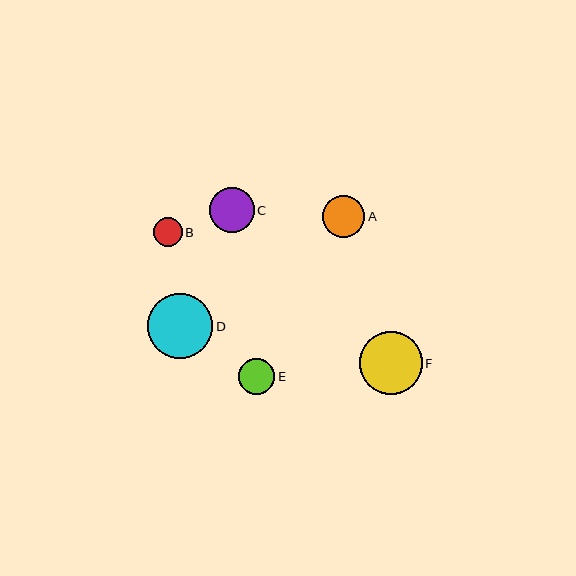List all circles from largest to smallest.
From largest to smallest: D, F, C, A, E, B.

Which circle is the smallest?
Circle B is the smallest with a size of approximately 29 pixels.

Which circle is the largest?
Circle D is the largest with a size of approximately 65 pixels.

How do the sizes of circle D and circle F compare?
Circle D and circle F are approximately the same size.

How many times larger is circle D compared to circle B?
Circle D is approximately 2.3 times the size of circle B.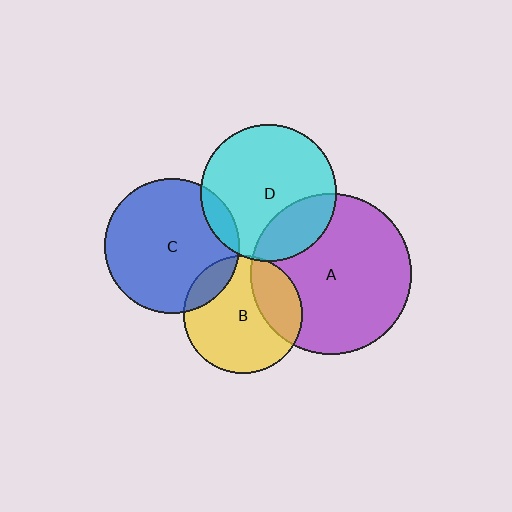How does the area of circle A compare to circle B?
Approximately 1.8 times.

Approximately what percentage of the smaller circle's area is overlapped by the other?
Approximately 25%.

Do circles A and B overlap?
Yes.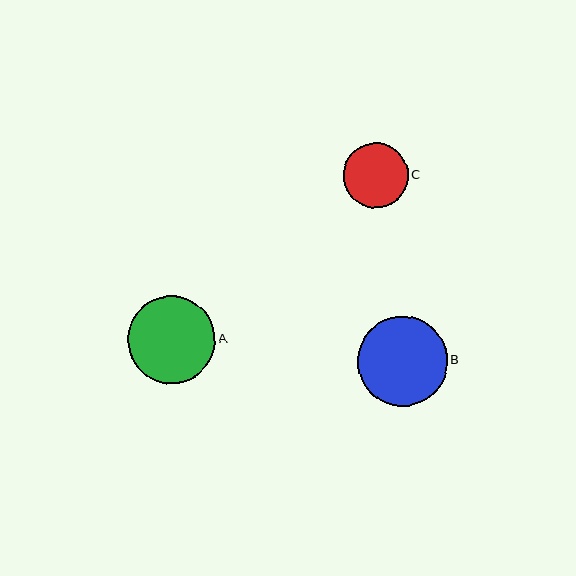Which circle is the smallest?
Circle C is the smallest with a size of approximately 65 pixels.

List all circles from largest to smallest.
From largest to smallest: B, A, C.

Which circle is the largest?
Circle B is the largest with a size of approximately 90 pixels.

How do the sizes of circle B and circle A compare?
Circle B and circle A are approximately the same size.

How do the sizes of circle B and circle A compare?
Circle B and circle A are approximately the same size.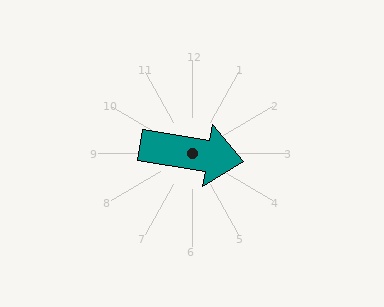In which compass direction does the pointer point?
East.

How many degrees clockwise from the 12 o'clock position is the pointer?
Approximately 99 degrees.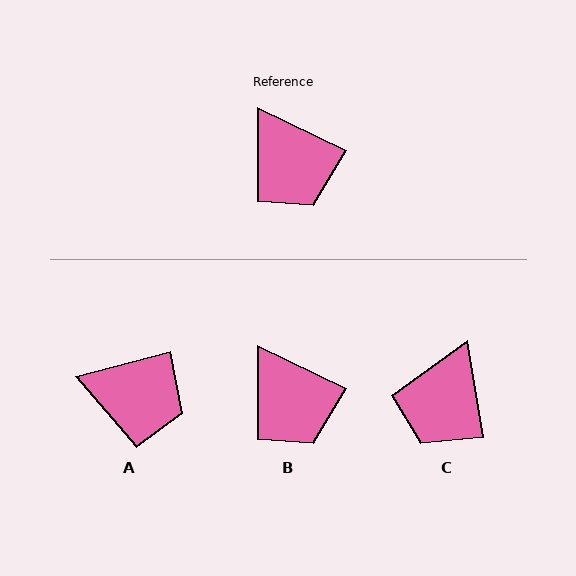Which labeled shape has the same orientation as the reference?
B.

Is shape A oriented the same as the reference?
No, it is off by about 41 degrees.